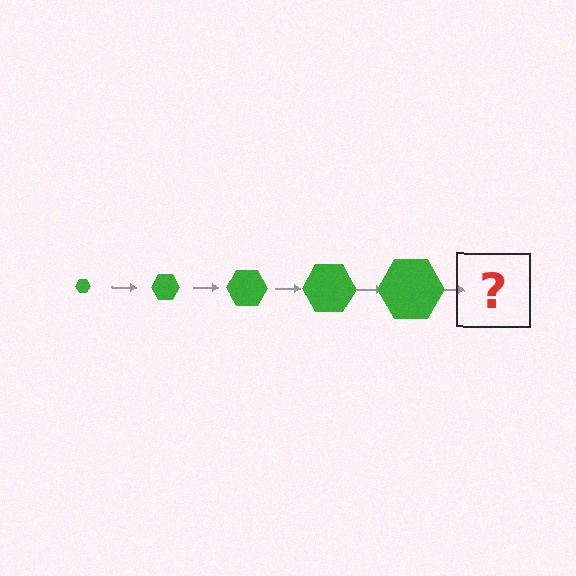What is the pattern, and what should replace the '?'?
The pattern is that the hexagon gets progressively larger each step. The '?' should be a green hexagon, larger than the previous one.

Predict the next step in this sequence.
The next step is a green hexagon, larger than the previous one.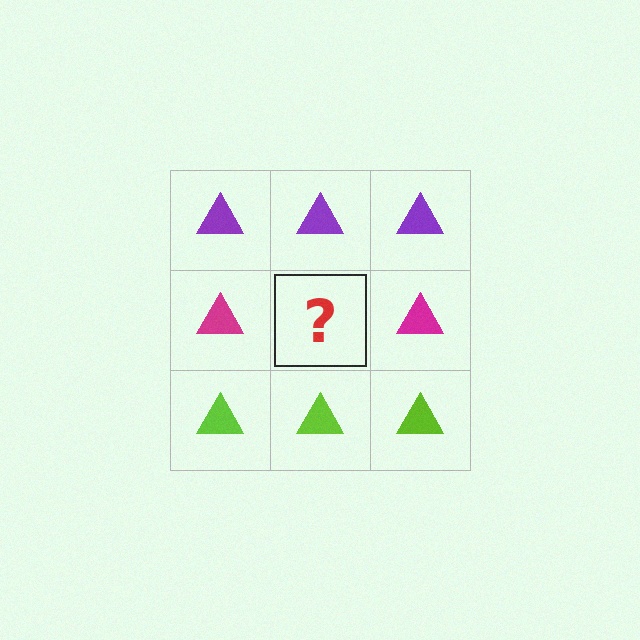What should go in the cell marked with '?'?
The missing cell should contain a magenta triangle.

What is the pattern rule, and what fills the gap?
The rule is that each row has a consistent color. The gap should be filled with a magenta triangle.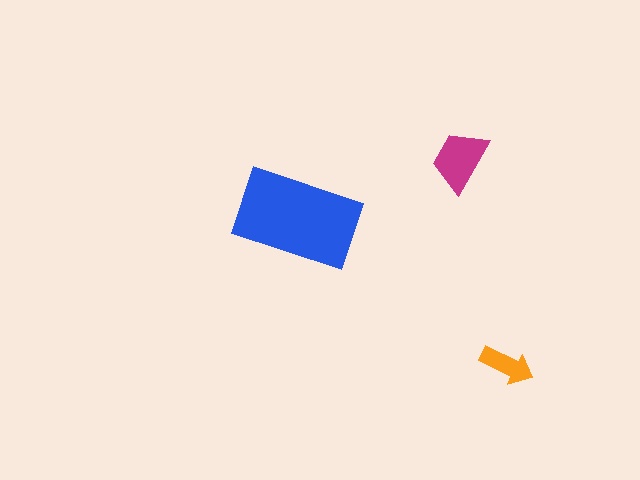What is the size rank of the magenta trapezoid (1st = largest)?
2nd.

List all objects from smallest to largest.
The orange arrow, the magenta trapezoid, the blue rectangle.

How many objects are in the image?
There are 3 objects in the image.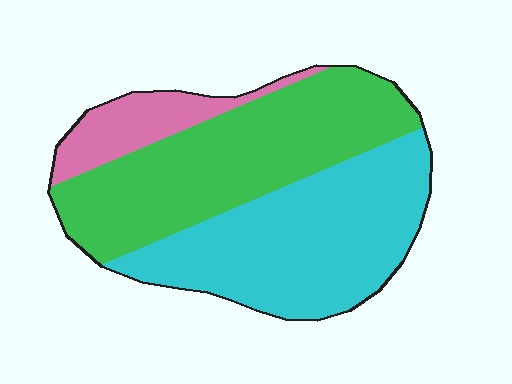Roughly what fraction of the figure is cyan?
Cyan takes up about two fifths (2/5) of the figure.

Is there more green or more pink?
Green.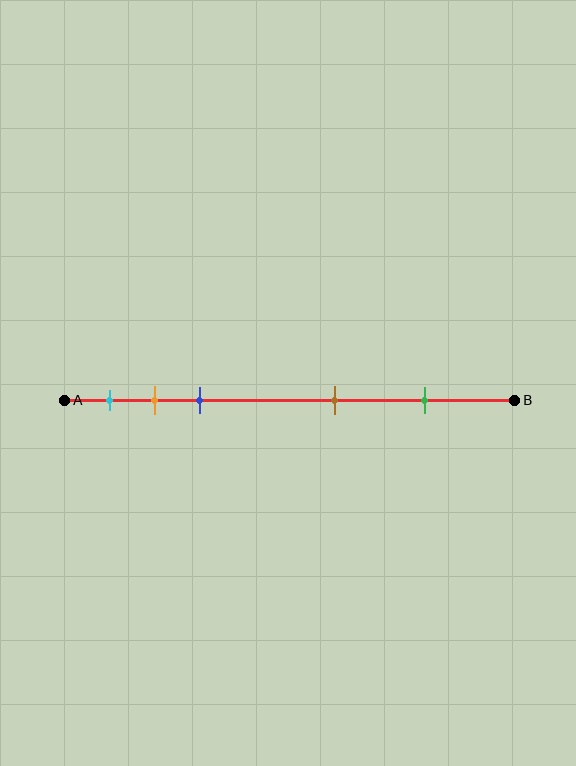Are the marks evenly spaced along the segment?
No, the marks are not evenly spaced.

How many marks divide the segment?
There are 5 marks dividing the segment.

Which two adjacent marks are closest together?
The orange and blue marks are the closest adjacent pair.